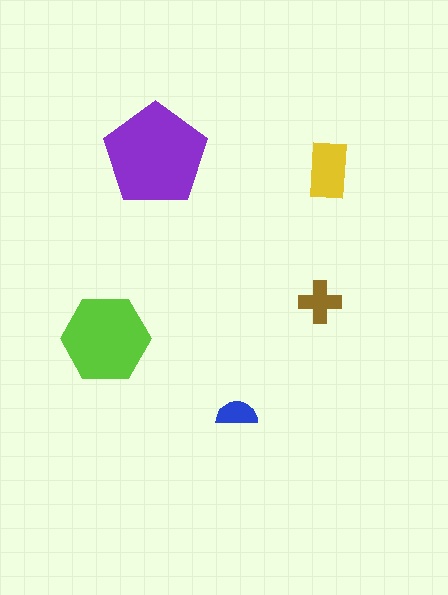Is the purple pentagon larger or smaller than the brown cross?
Larger.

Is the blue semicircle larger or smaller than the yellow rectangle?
Smaller.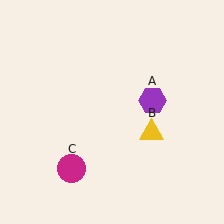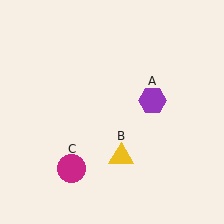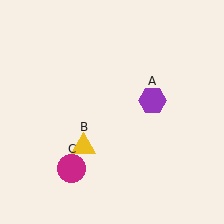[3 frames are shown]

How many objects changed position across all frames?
1 object changed position: yellow triangle (object B).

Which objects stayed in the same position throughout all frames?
Purple hexagon (object A) and magenta circle (object C) remained stationary.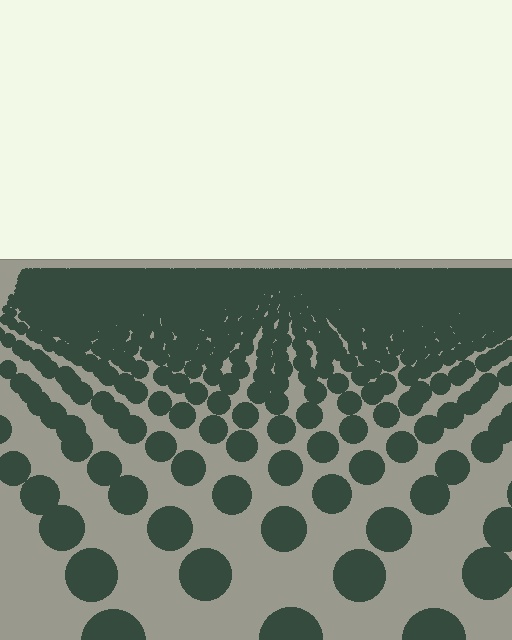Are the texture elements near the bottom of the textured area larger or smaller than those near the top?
Larger. Near the bottom, elements are closer to the viewer and appear at a bigger on-screen size.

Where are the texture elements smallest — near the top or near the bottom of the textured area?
Near the top.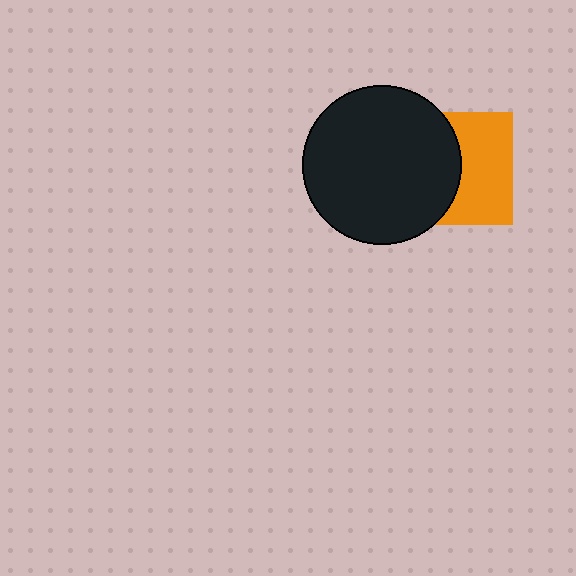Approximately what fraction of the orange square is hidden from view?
Roughly 48% of the orange square is hidden behind the black circle.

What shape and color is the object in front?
The object in front is a black circle.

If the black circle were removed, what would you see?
You would see the complete orange square.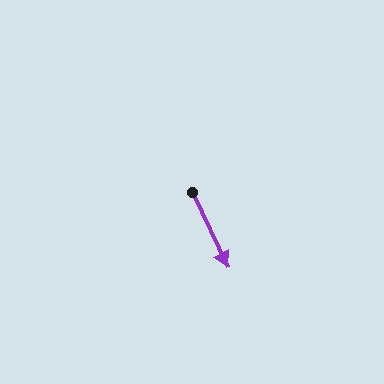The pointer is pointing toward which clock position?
Roughly 5 o'clock.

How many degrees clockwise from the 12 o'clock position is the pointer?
Approximately 155 degrees.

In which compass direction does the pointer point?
Southeast.